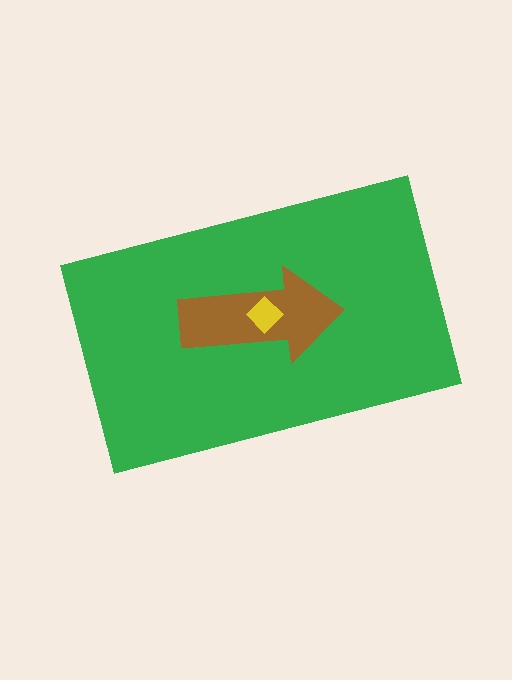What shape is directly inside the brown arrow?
The yellow diamond.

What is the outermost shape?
The green rectangle.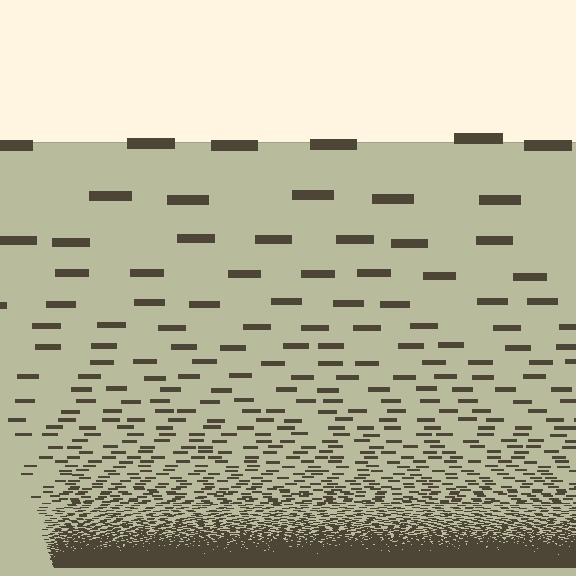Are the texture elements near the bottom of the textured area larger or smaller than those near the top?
Smaller. The gradient is inverted — elements near the bottom are smaller and denser.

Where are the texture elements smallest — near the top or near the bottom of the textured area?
Near the bottom.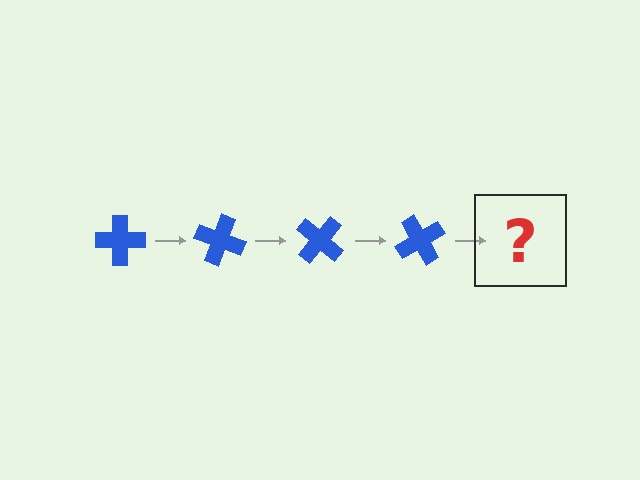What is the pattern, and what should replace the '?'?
The pattern is that the cross rotates 20 degrees each step. The '?' should be a blue cross rotated 80 degrees.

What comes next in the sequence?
The next element should be a blue cross rotated 80 degrees.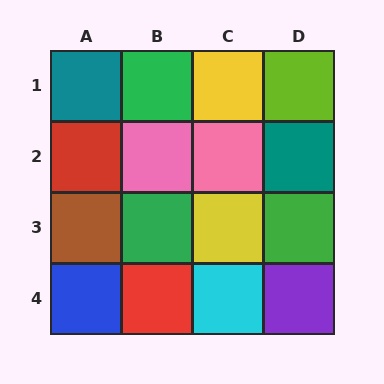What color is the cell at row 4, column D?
Purple.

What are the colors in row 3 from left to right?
Brown, green, yellow, green.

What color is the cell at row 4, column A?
Blue.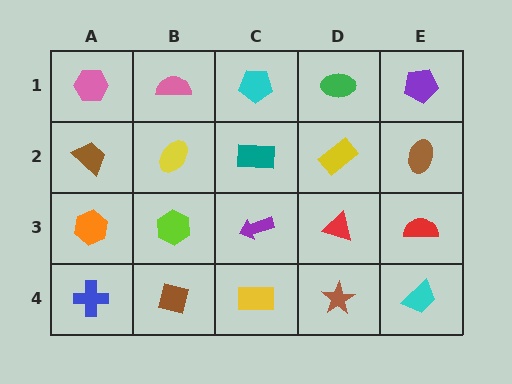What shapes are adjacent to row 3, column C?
A teal rectangle (row 2, column C), a yellow rectangle (row 4, column C), a lime hexagon (row 3, column B), a red triangle (row 3, column D).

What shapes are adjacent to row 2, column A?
A pink hexagon (row 1, column A), an orange hexagon (row 3, column A), a yellow ellipse (row 2, column B).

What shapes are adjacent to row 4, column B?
A lime hexagon (row 3, column B), a blue cross (row 4, column A), a yellow rectangle (row 4, column C).